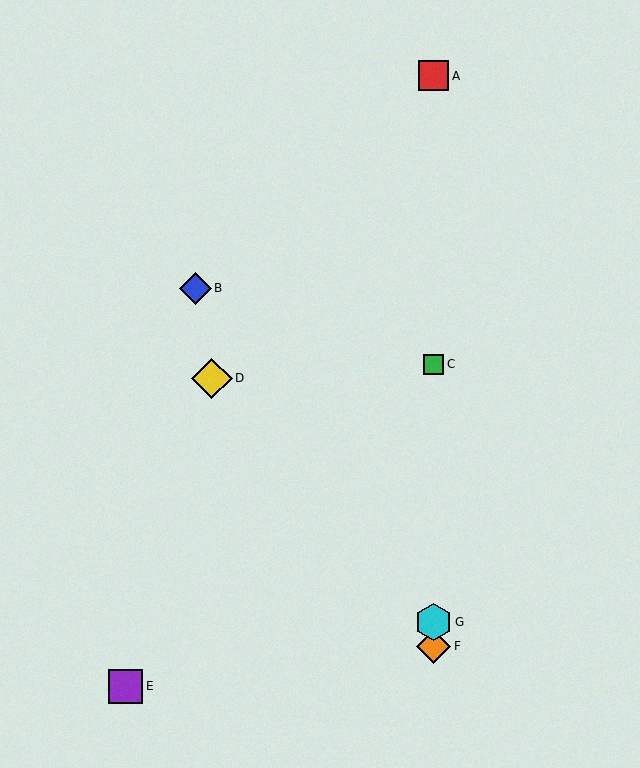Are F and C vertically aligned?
Yes, both are at x≈434.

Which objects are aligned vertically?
Objects A, C, F, G are aligned vertically.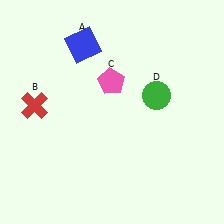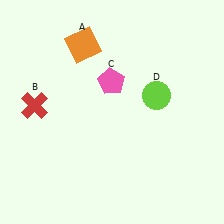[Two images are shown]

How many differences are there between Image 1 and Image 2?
There are 2 differences between the two images.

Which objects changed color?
A changed from blue to orange. D changed from green to lime.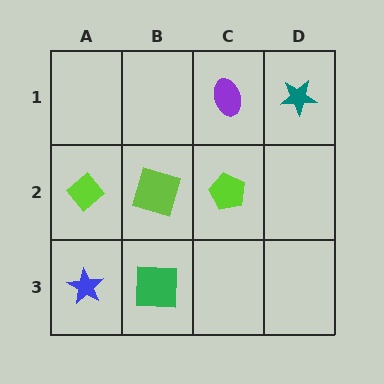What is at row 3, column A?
A blue star.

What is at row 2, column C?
A lime pentagon.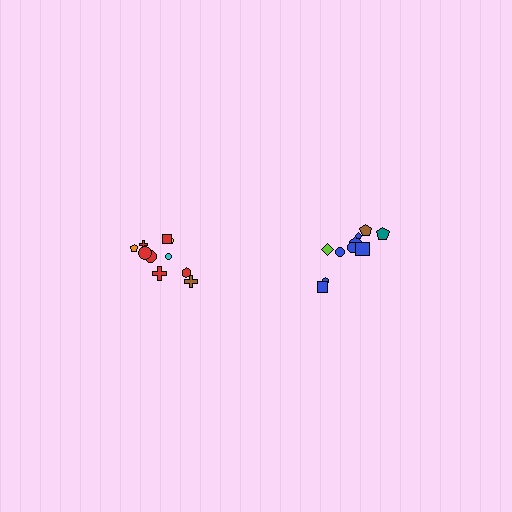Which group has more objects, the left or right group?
The right group.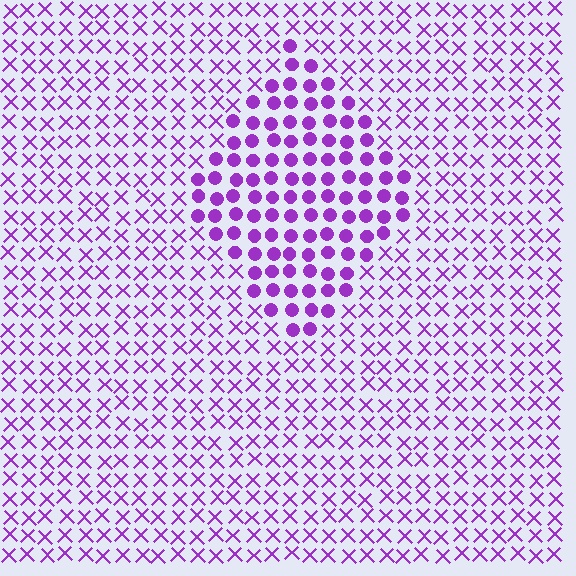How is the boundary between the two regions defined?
The boundary is defined by a change in element shape: circles inside vs. X marks outside. All elements share the same color and spacing.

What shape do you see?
I see a diamond.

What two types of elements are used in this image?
The image uses circles inside the diamond region and X marks outside it.